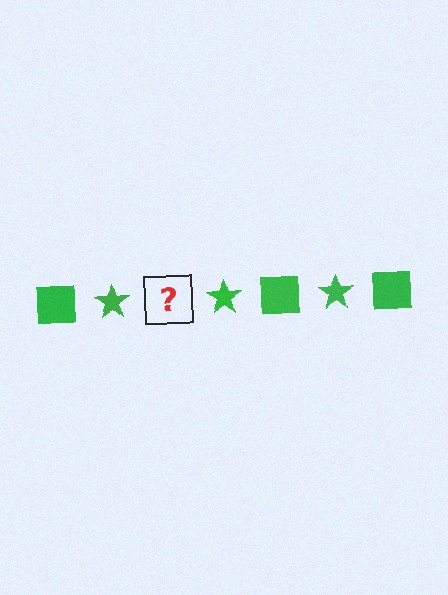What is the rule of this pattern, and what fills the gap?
The rule is that the pattern cycles through square, star shapes in green. The gap should be filled with a green square.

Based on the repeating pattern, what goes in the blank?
The blank should be a green square.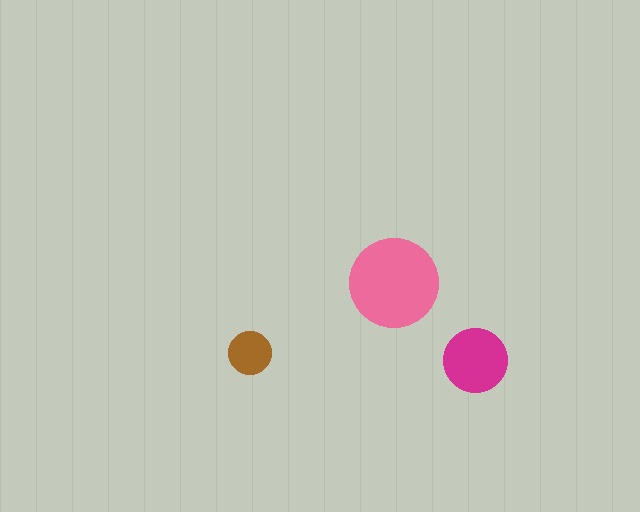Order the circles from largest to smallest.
the pink one, the magenta one, the brown one.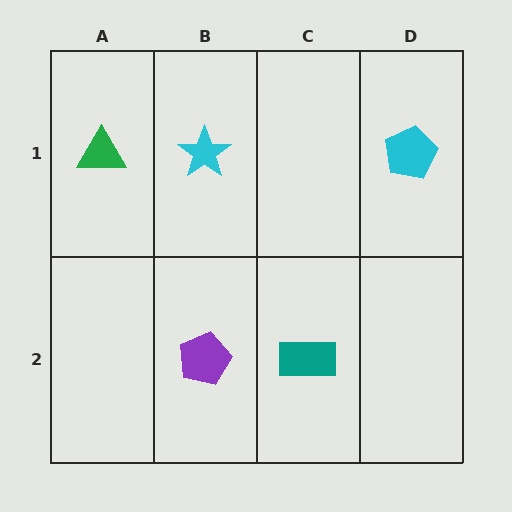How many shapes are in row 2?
2 shapes.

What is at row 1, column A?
A green triangle.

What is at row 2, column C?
A teal rectangle.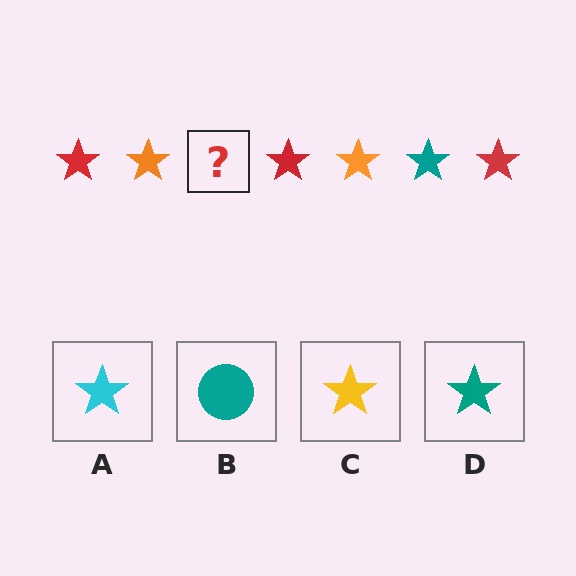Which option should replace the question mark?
Option D.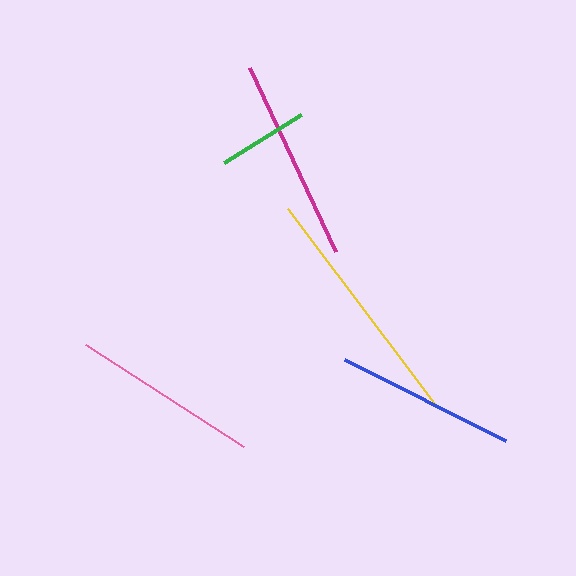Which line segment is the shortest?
The green line is the shortest at approximately 91 pixels.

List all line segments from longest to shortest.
From longest to shortest: yellow, magenta, pink, blue, green.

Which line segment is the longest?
The yellow line is the longest at approximately 245 pixels.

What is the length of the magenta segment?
The magenta segment is approximately 203 pixels long.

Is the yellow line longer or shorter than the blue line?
The yellow line is longer than the blue line.